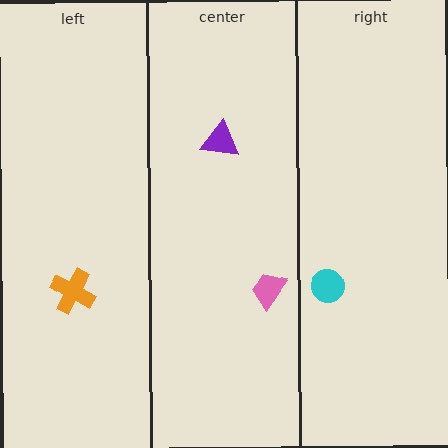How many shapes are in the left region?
1.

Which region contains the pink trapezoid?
The center region.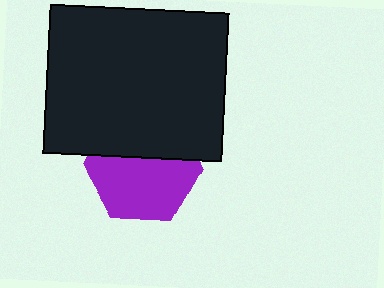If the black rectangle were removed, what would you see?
You would see the complete purple hexagon.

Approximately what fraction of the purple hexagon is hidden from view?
Roughly 41% of the purple hexagon is hidden behind the black rectangle.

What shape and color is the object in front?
The object in front is a black rectangle.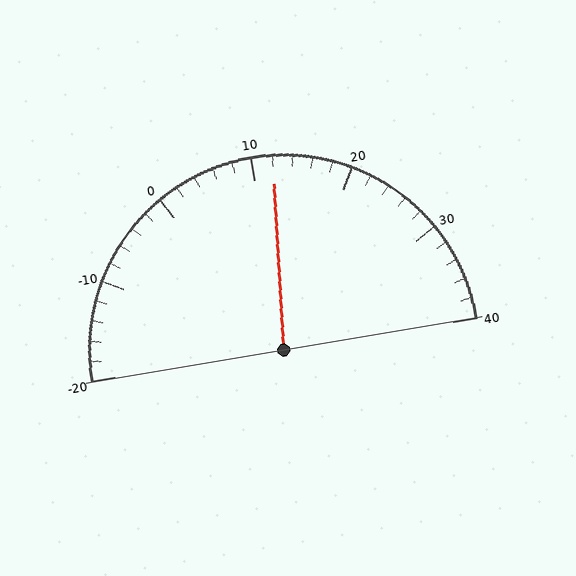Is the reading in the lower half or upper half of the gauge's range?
The reading is in the upper half of the range (-20 to 40).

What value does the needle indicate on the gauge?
The needle indicates approximately 12.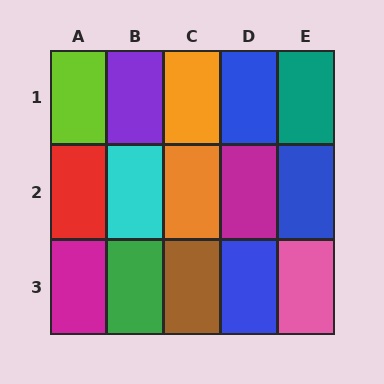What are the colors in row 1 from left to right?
Lime, purple, orange, blue, teal.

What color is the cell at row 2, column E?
Blue.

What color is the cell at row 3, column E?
Pink.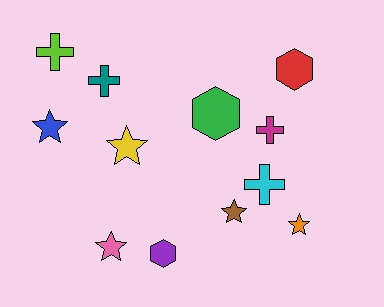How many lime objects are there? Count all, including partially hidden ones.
There is 1 lime object.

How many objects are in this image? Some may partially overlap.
There are 12 objects.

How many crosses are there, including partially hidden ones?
There are 4 crosses.